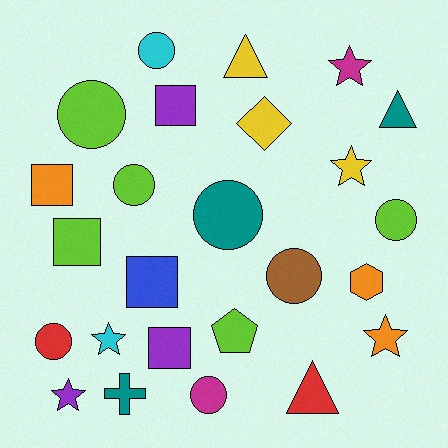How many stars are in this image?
There are 5 stars.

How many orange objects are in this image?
There are 3 orange objects.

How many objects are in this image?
There are 25 objects.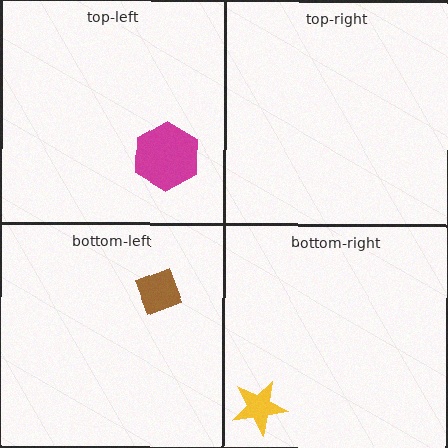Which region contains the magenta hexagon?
The top-left region.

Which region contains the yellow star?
The bottom-right region.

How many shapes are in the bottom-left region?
1.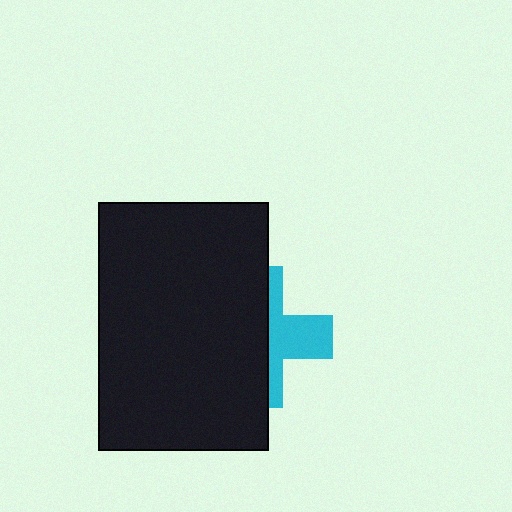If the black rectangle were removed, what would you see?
You would see the complete cyan cross.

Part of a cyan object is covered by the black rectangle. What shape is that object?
It is a cross.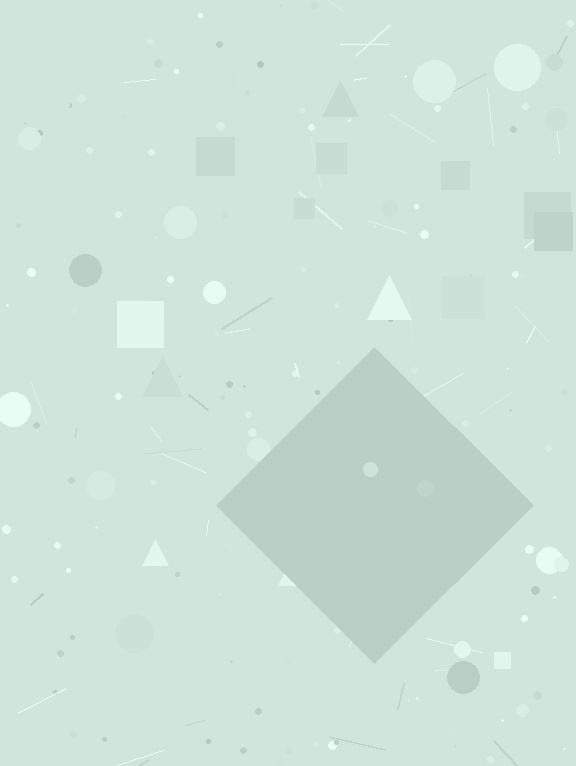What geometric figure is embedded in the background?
A diamond is embedded in the background.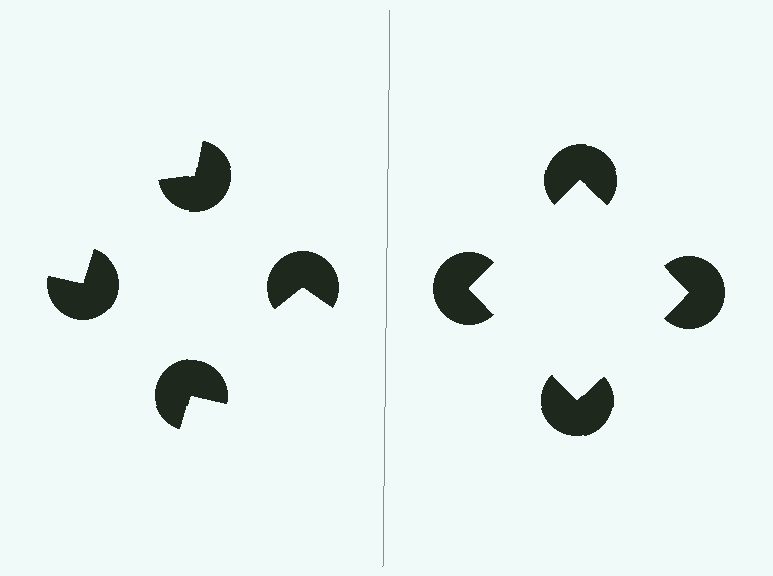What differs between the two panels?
The pac-man discs are positioned identically on both sides; only the wedge orientations differ. On the right they align to a square; on the left they are misaligned.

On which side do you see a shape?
An illusory square appears on the right side. On the left side the wedge cuts are rotated, so no coherent shape forms.